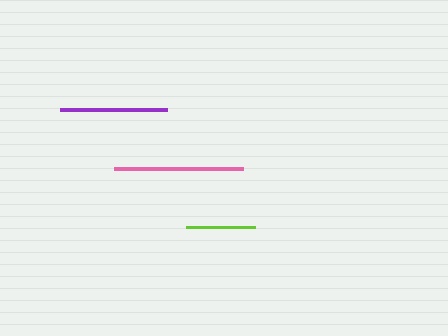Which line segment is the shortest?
The lime line is the shortest at approximately 68 pixels.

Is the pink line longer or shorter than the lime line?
The pink line is longer than the lime line.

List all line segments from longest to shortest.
From longest to shortest: pink, purple, lime.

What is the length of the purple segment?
The purple segment is approximately 107 pixels long.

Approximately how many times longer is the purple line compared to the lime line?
The purple line is approximately 1.6 times the length of the lime line.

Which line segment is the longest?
The pink line is the longest at approximately 128 pixels.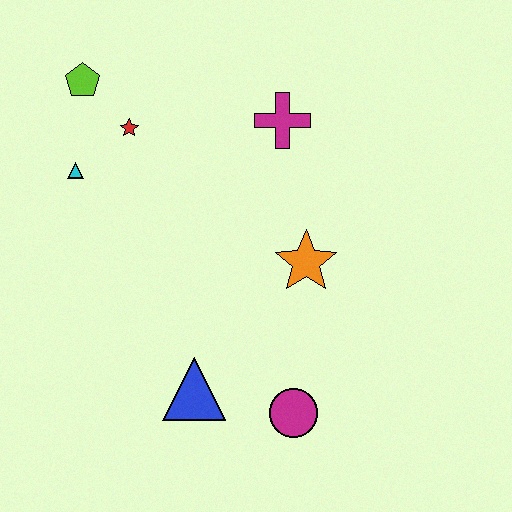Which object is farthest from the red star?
The magenta circle is farthest from the red star.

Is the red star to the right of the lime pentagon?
Yes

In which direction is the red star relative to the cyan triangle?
The red star is to the right of the cyan triangle.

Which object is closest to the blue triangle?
The magenta circle is closest to the blue triangle.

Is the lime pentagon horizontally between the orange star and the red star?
No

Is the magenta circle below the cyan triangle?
Yes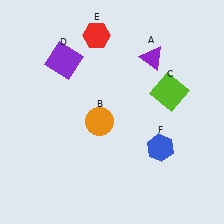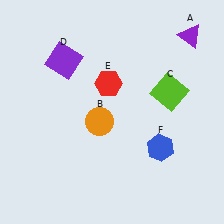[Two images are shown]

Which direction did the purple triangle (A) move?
The purple triangle (A) moved right.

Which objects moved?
The objects that moved are: the purple triangle (A), the red hexagon (E).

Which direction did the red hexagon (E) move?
The red hexagon (E) moved down.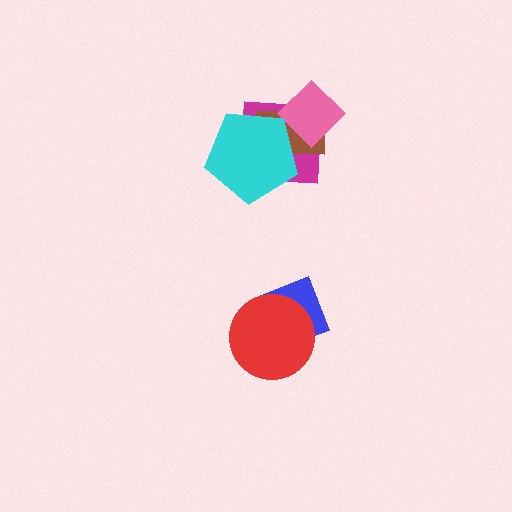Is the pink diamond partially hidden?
Yes, it is partially covered by another shape.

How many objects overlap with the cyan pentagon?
3 objects overlap with the cyan pentagon.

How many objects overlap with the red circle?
1 object overlaps with the red circle.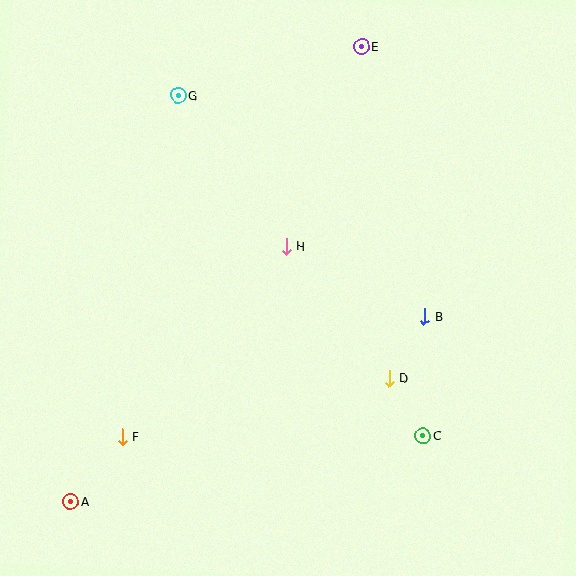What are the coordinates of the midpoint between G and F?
The midpoint between G and F is at (150, 266).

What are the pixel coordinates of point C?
Point C is at (423, 436).